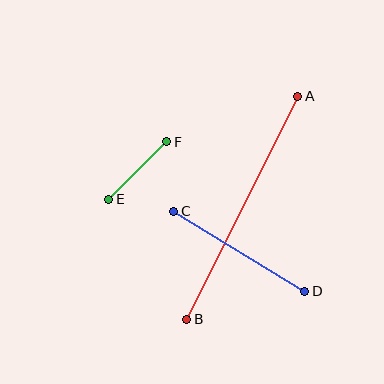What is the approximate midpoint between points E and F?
The midpoint is at approximately (138, 170) pixels.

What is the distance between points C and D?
The distance is approximately 153 pixels.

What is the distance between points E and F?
The distance is approximately 82 pixels.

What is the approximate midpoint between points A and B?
The midpoint is at approximately (242, 208) pixels.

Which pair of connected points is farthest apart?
Points A and B are farthest apart.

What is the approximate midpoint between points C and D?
The midpoint is at approximately (239, 251) pixels.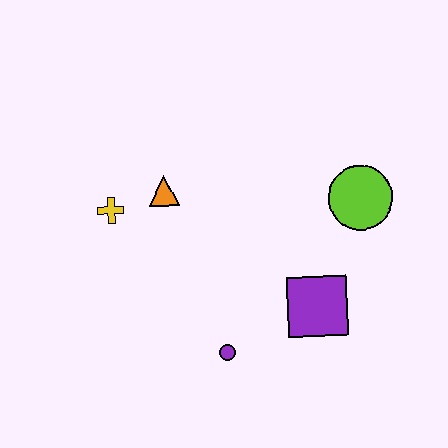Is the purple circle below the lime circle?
Yes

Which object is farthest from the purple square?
The yellow cross is farthest from the purple square.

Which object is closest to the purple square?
The purple circle is closest to the purple square.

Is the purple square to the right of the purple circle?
Yes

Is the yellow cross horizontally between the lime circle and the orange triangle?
No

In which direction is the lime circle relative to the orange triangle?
The lime circle is to the right of the orange triangle.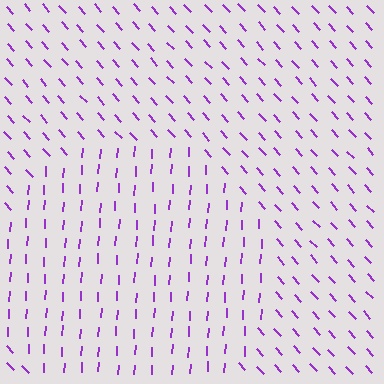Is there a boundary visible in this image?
Yes, there is a texture boundary formed by a change in line orientation.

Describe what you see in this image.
The image is filled with small purple line segments. A circle region in the image has lines oriented differently from the surrounding lines, creating a visible texture boundary.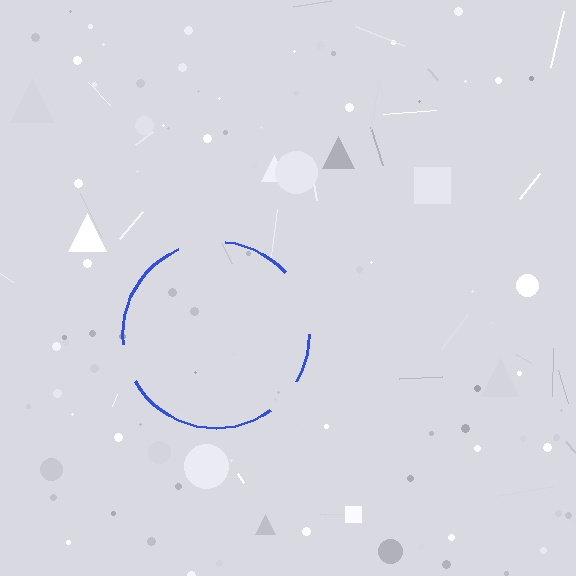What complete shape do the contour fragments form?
The contour fragments form a circle.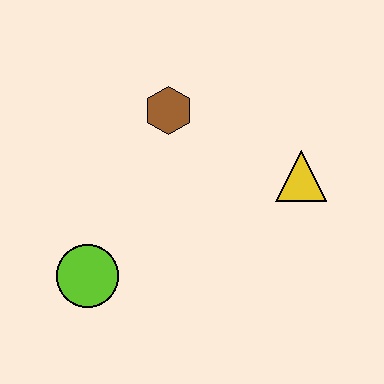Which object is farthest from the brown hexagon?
The lime circle is farthest from the brown hexagon.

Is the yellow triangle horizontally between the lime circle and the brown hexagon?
No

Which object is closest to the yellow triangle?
The brown hexagon is closest to the yellow triangle.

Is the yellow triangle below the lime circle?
No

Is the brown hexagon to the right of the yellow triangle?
No